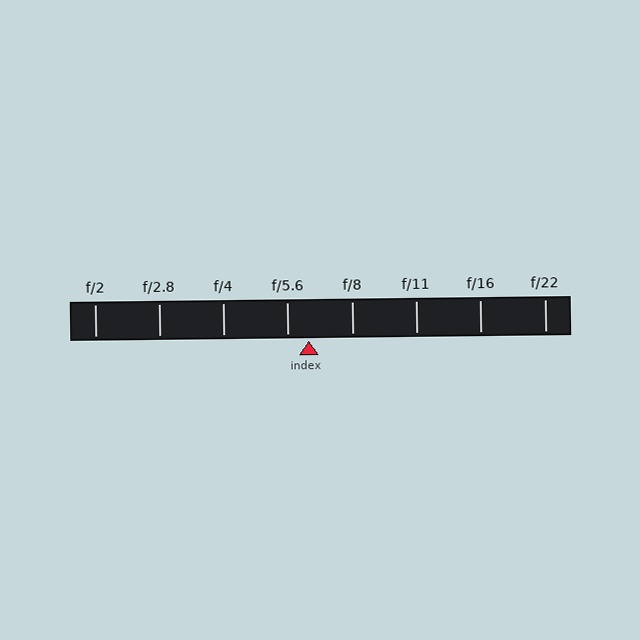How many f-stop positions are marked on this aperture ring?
There are 8 f-stop positions marked.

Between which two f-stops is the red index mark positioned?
The index mark is between f/5.6 and f/8.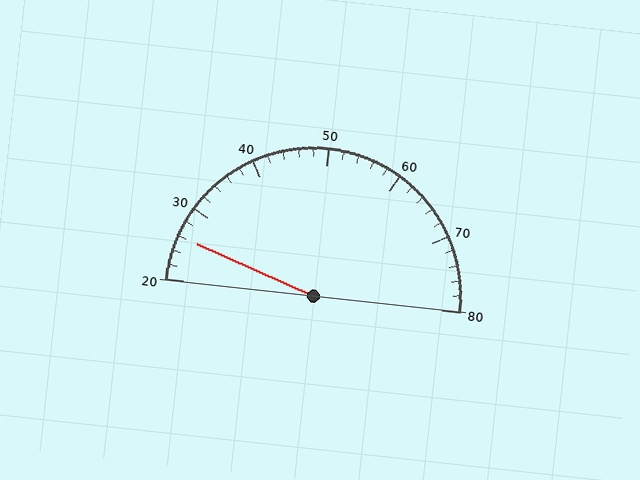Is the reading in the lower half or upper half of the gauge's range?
The reading is in the lower half of the range (20 to 80).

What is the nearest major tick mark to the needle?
The nearest major tick mark is 30.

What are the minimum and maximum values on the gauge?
The gauge ranges from 20 to 80.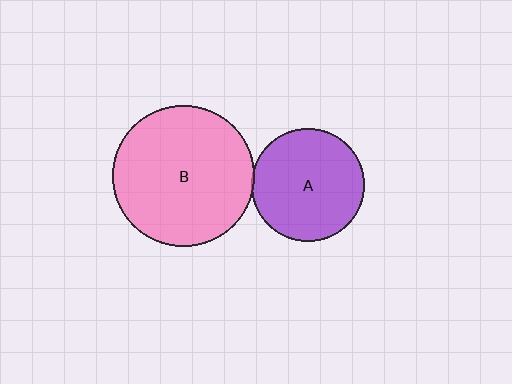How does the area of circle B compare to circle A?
Approximately 1.6 times.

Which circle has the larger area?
Circle B (pink).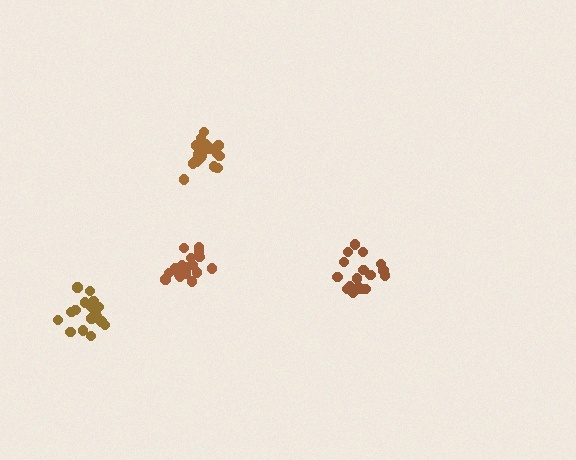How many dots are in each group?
Group 1: 21 dots, Group 2: 18 dots, Group 3: 18 dots, Group 4: 19 dots (76 total).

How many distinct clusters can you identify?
There are 4 distinct clusters.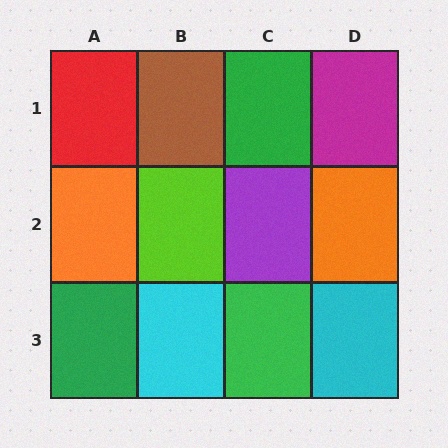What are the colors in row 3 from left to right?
Green, cyan, green, cyan.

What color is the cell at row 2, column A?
Orange.